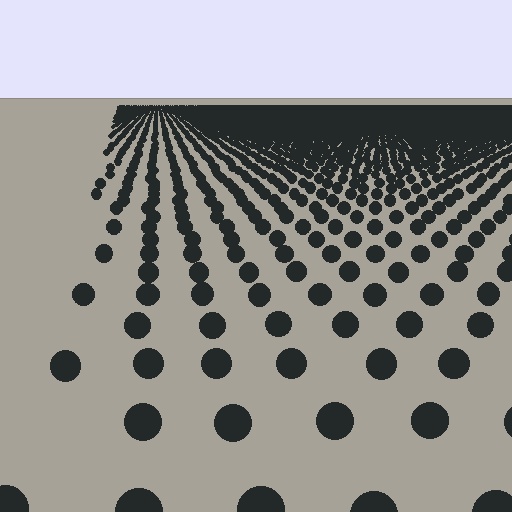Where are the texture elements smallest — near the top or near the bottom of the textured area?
Near the top.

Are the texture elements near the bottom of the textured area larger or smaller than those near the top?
Larger. Near the bottom, elements are closer to the viewer and appear at a bigger on-screen size.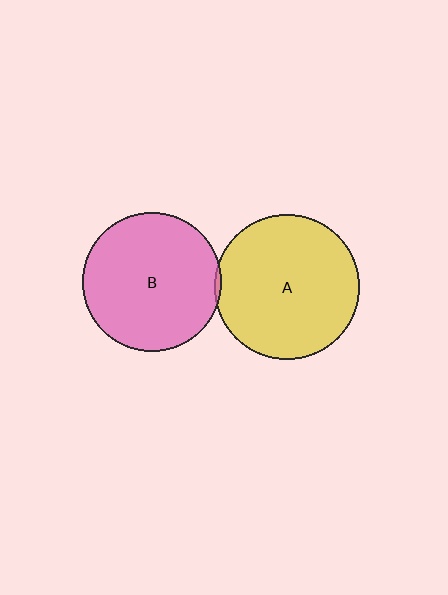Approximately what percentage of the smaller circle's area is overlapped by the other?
Approximately 5%.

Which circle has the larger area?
Circle A (yellow).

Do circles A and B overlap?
Yes.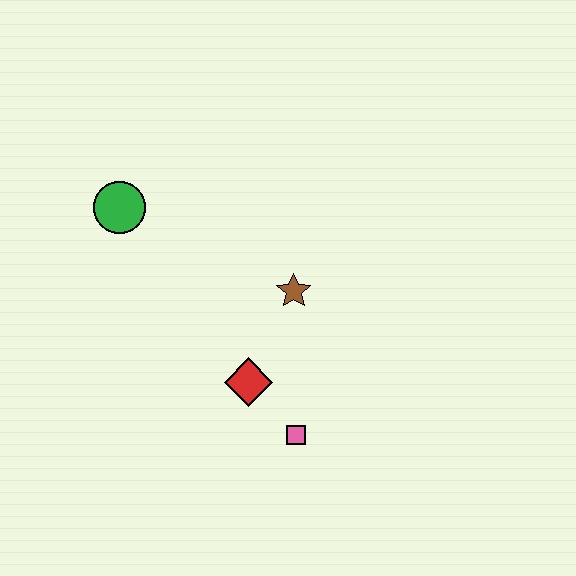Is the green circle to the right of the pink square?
No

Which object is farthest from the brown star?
The green circle is farthest from the brown star.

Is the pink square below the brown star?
Yes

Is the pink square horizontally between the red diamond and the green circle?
No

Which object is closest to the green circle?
The brown star is closest to the green circle.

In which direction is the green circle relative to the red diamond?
The green circle is above the red diamond.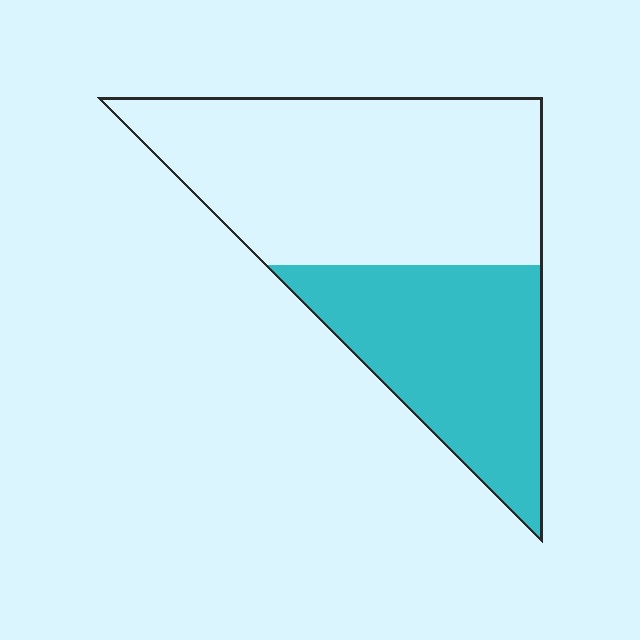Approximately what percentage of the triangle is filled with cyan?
Approximately 40%.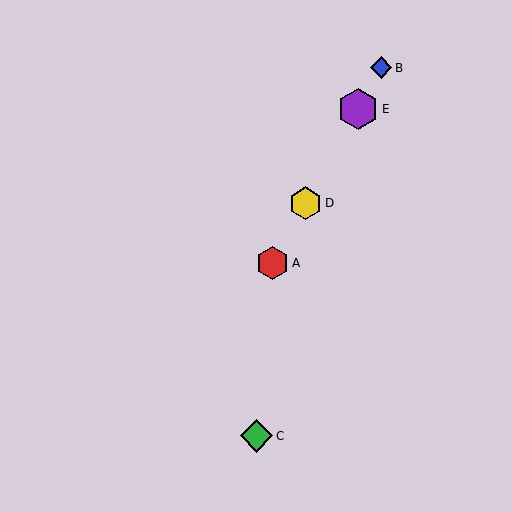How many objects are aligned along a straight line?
4 objects (A, B, D, E) are aligned along a straight line.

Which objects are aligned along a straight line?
Objects A, B, D, E are aligned along a straight line.